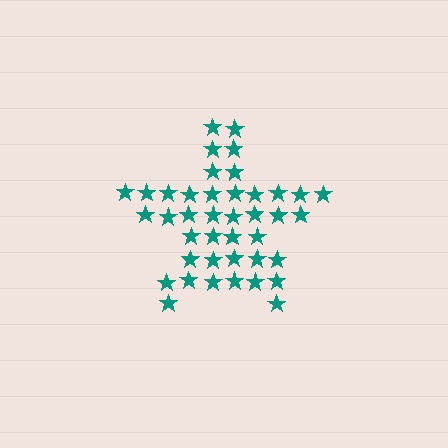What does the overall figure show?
The overall figure shows a star.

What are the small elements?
The small elements are stars.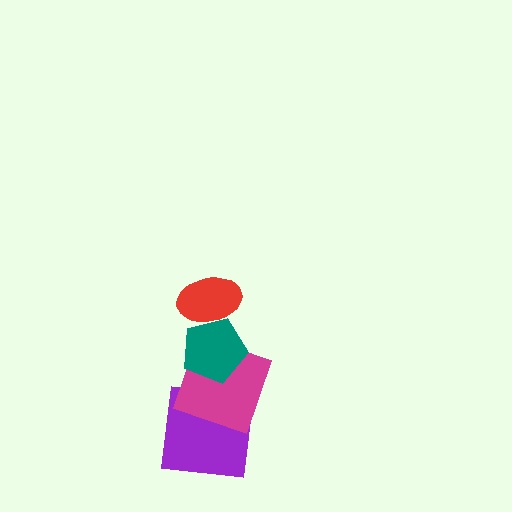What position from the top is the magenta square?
The magenta square is 3rd from the top.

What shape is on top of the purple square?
The magenta square is on top of the purple square.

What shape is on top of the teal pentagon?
The red ellipse is on top of the teal pentagon.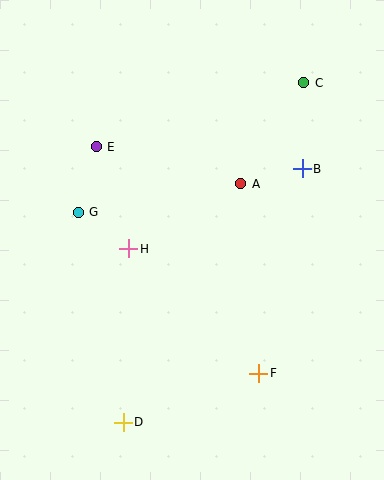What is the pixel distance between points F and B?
The distance between F and B is 209 pixels.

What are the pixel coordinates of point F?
Point F is at (259, 373).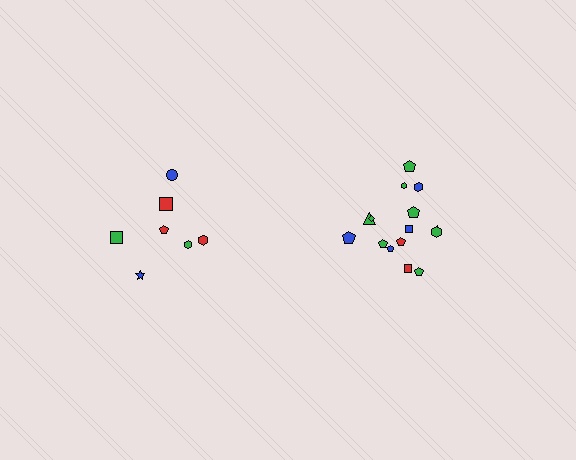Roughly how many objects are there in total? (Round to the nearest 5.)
Roughly 20 objects in total.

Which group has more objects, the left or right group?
The right group.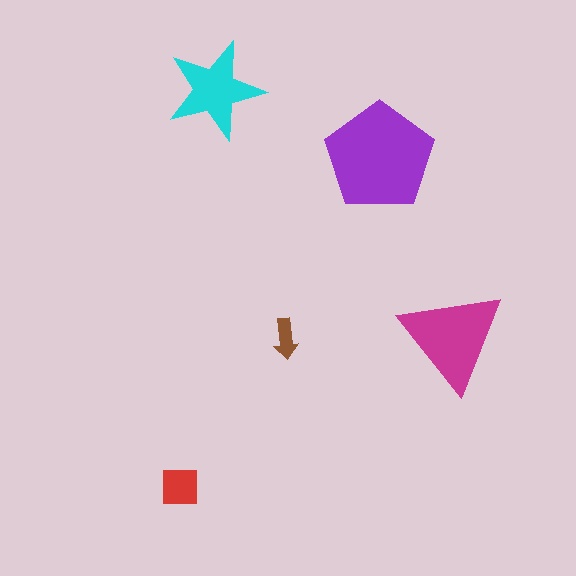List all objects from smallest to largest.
The brown arrow, the red square, the cyan star, the magenta triangle, the purple pentagon.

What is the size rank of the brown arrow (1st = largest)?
5th.